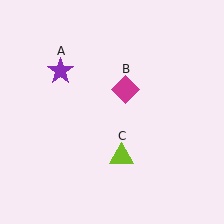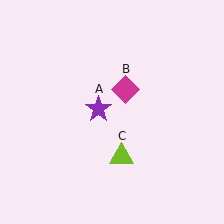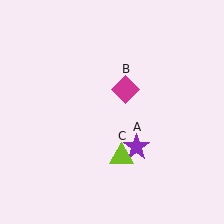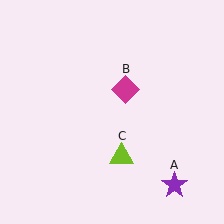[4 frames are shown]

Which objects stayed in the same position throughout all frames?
Magenta diamond (object B) and lime triangle (object C) remained stationary.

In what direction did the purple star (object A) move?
The purple star (object A) moved down and to the right.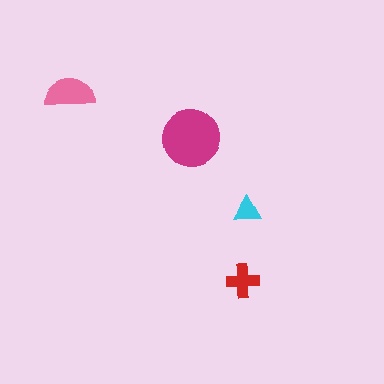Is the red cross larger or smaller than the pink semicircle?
Smaller.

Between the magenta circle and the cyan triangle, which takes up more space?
The magenta circle.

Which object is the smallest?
The cyan triangle.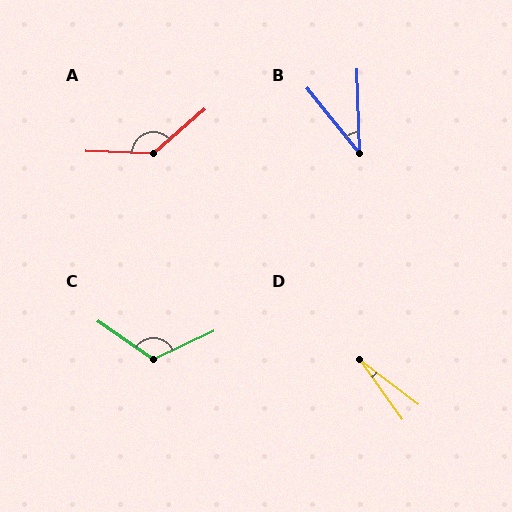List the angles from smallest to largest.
D (17°), B (37°), C (120°), A (137°).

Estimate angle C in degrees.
Approximately 120 degrees.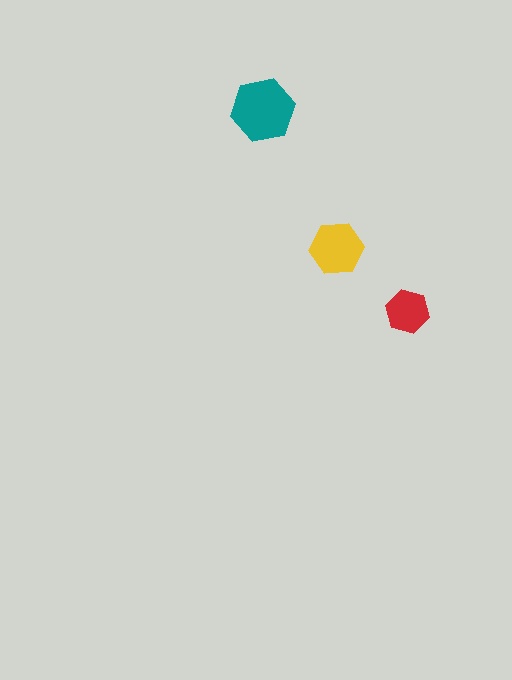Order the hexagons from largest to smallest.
the teal one, the yellow one, the red one.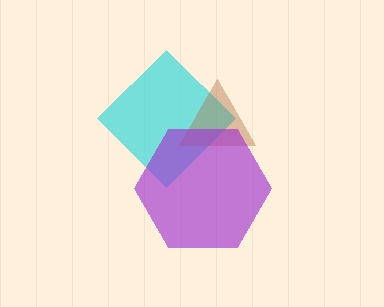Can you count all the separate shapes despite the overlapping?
Yes, there are 3 separate shapes.